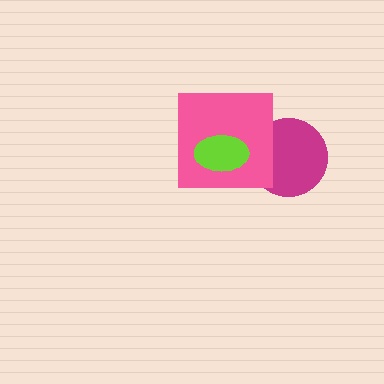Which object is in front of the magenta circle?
The pink square is in front of the magenta circle.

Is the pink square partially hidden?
Yes, it is partially covered by another shape.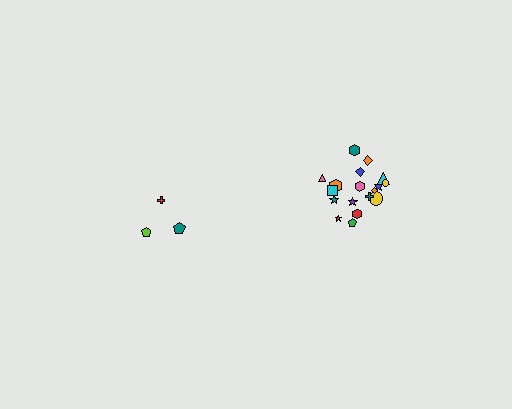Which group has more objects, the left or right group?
The right group.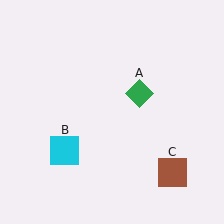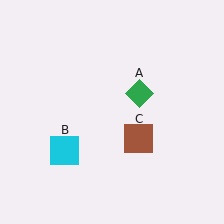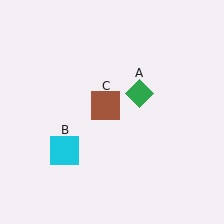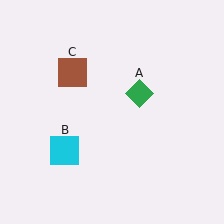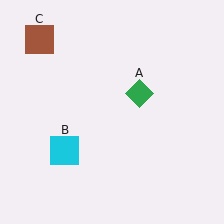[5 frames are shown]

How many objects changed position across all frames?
1 object changed position: brown square (object C).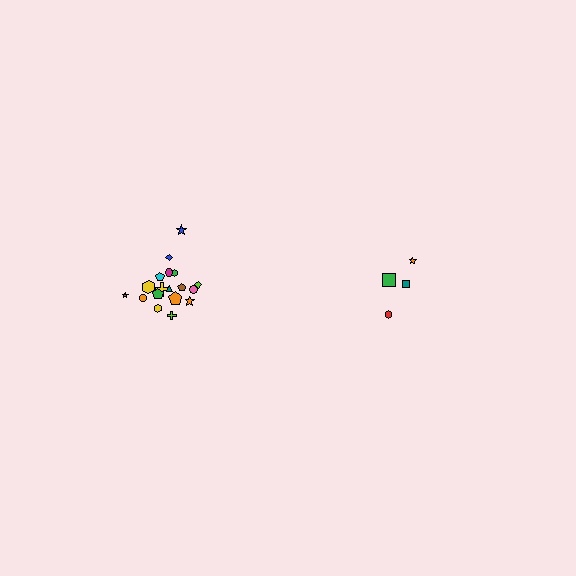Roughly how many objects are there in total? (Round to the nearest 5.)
Roughly 20 objects in total.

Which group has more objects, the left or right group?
The left group.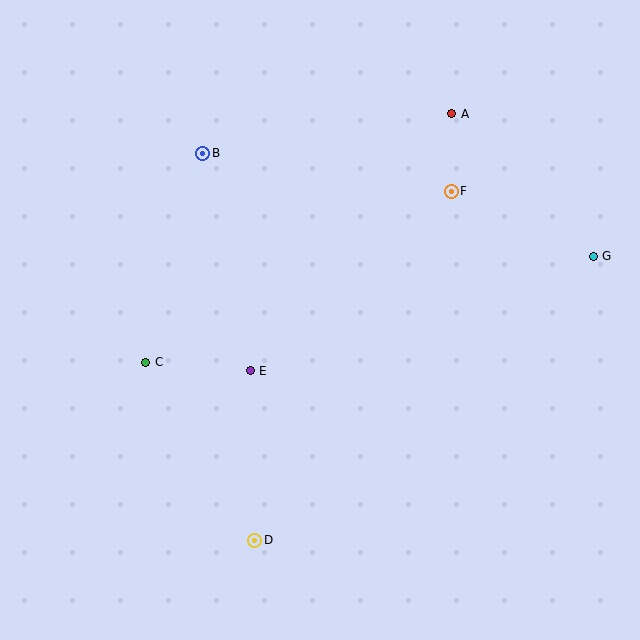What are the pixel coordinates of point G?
Point G is at (593, 256).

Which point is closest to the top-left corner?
Point B is closest to the top-left corner.